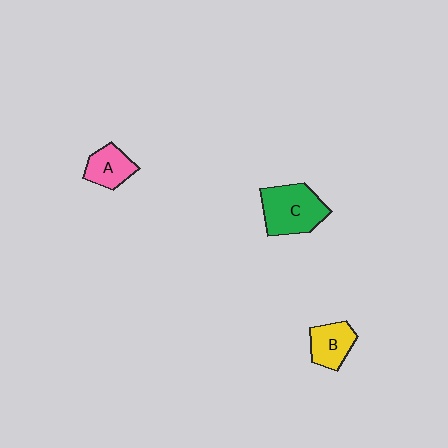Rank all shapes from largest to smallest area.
From largest to smallest: C (green), B (yellow), A (pink).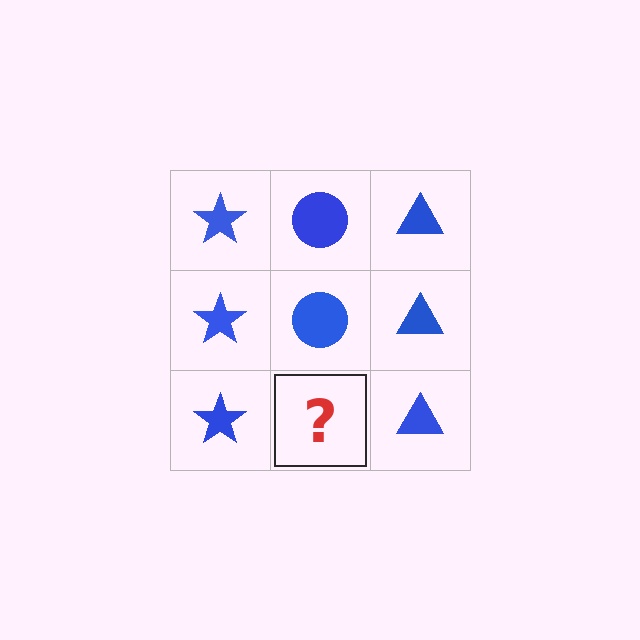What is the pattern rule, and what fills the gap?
The rule is that each column has a consistent shape. The gap should be filled with a blue circle.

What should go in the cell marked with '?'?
The missing cell should contain a blue circle.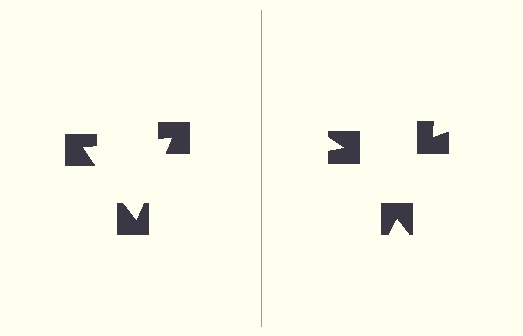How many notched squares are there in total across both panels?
6 — 3 on each side.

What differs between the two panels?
The notched squares are positioned identically on both sides; only the wedge orientations differ. On the left they align to a triangle; on the right they are misaligned.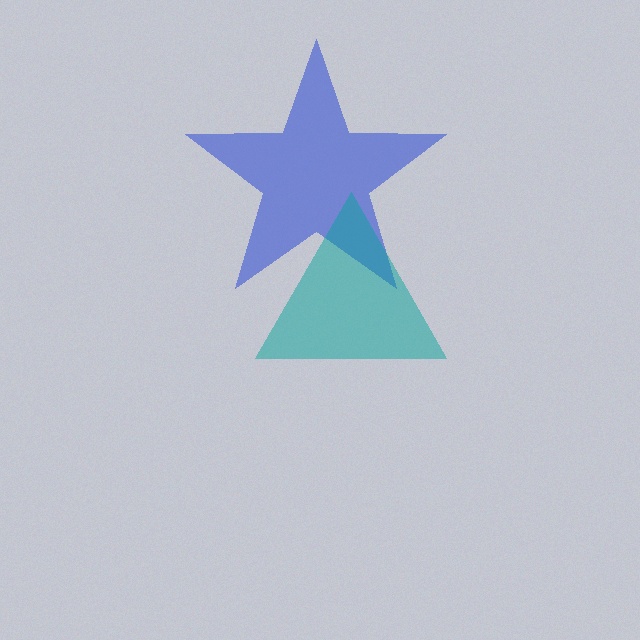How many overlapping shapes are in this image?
There are 2 overlapping shapes in the image.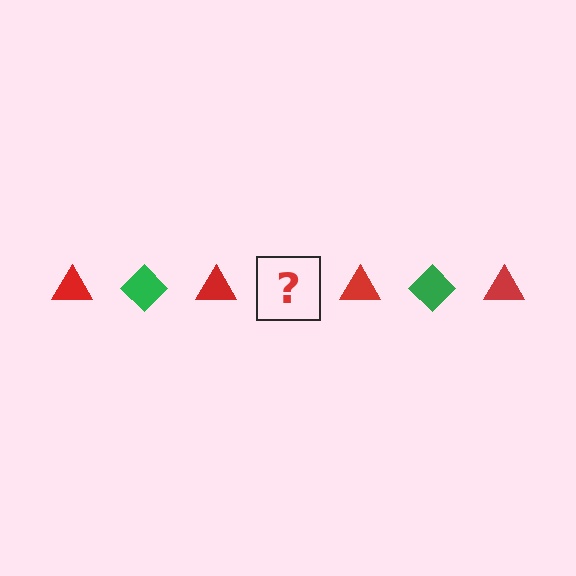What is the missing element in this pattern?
The missing element is a green diamond.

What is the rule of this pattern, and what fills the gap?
The rule is that the pattern alternates between red triangle and green diamond. The gap should be filled with a green diamond.